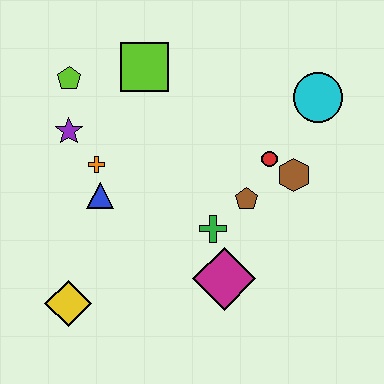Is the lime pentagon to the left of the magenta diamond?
Yes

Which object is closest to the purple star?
The orange cross is closest to the purple star.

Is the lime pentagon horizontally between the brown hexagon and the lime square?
No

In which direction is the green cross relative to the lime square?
The green cross is below the lime square.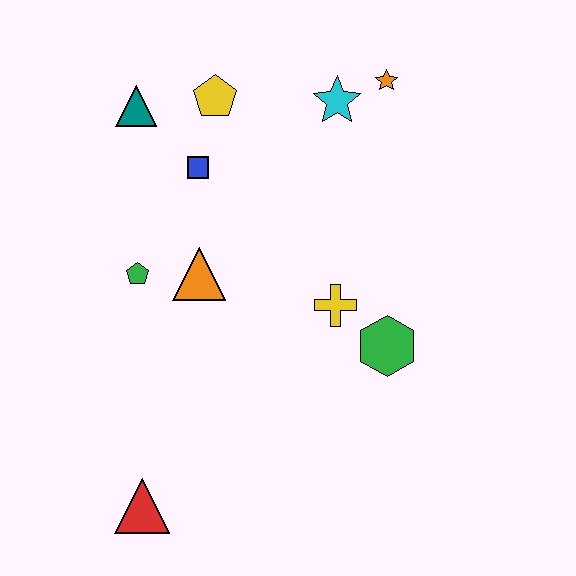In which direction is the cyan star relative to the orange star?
The cyan star is to the left of the orange star.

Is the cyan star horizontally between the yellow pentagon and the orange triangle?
No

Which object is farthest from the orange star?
The red triangle is farthest from the orange star.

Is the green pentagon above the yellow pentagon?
No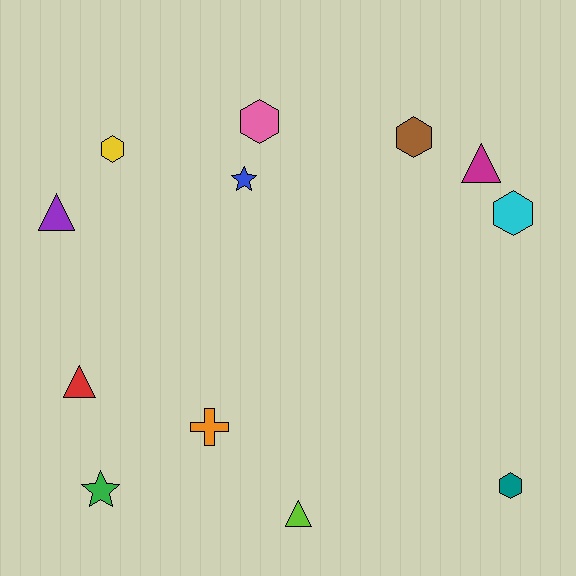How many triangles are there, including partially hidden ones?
There are 4 triangles.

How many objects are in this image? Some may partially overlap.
There are 12 objects.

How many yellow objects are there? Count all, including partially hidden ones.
There is 1 yellow object.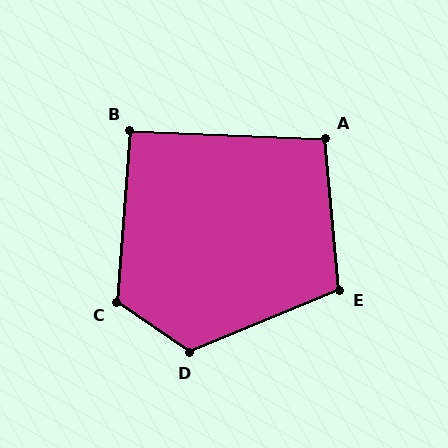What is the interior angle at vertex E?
Approximately 107 degrees (obtuse).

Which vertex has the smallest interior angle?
B, at approximately 92 degrees.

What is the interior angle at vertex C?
Approximately 120 degrees (obtuse).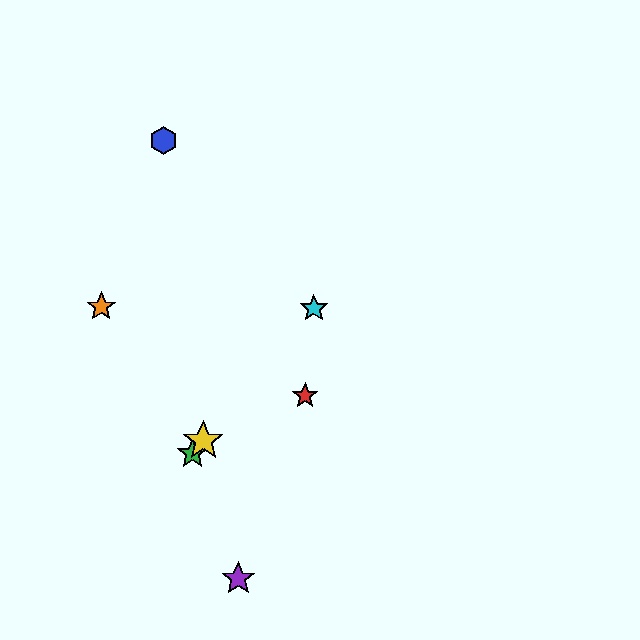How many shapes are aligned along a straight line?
3 shapes (the green star, the yellow star, the cyan star) are aligned along a straight line.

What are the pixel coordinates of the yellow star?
The yellow star is at (203, 441).